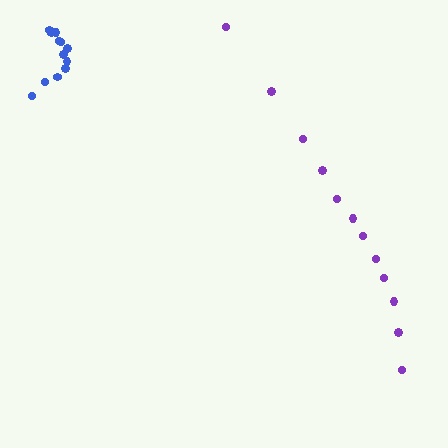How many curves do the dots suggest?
There are 2 distinct paths.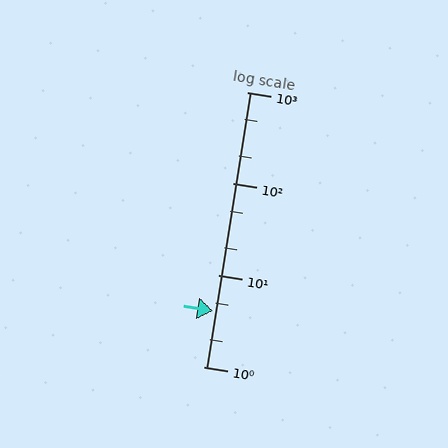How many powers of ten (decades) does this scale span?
The scale spans 3 decades, from 1 to 1000.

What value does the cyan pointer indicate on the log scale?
The pointer indicates approximately 4.1.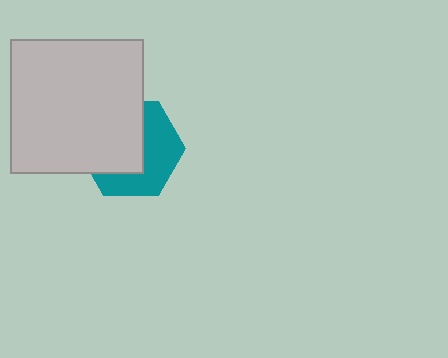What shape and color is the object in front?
The object in front is a light gray square.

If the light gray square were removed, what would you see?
You would see the complete teal hexagon.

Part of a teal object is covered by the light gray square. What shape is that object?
It is a hexagon.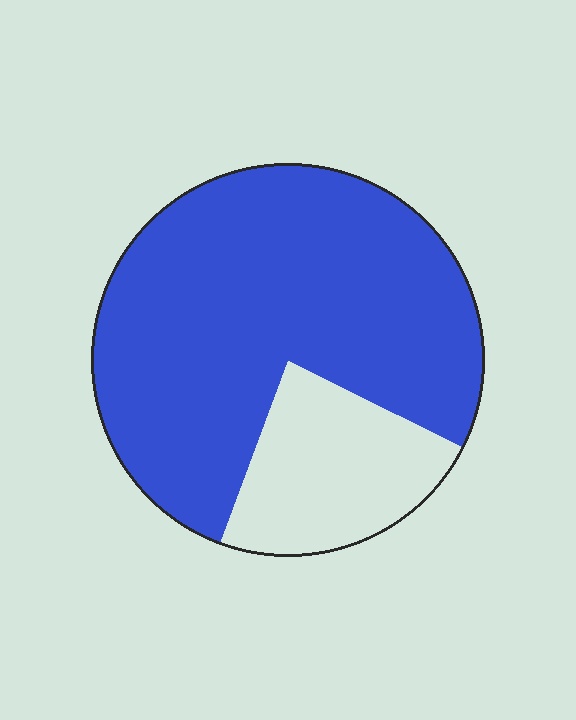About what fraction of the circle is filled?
About three quarters (3/4).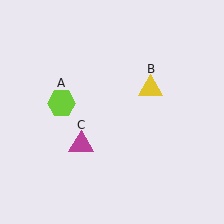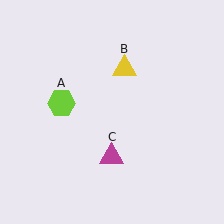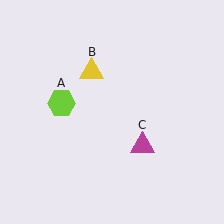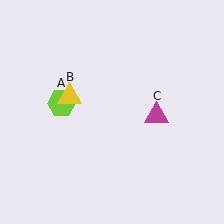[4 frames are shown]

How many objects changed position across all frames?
2 objects changed position: yellow triangle (object B), magenta triangle (object C).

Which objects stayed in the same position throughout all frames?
Lime hexagon (object A) remained stationary.